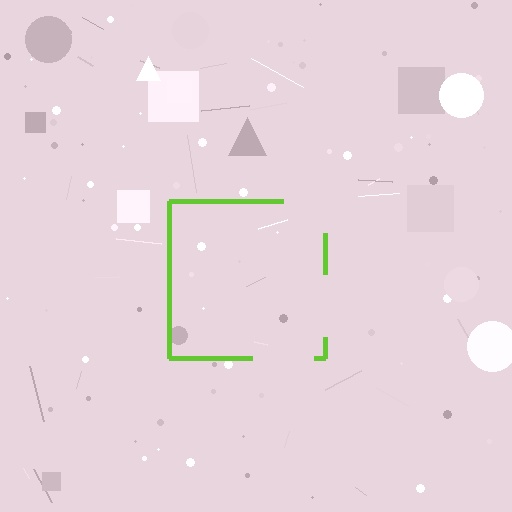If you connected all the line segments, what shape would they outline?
They would outline a square.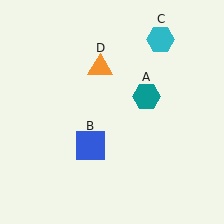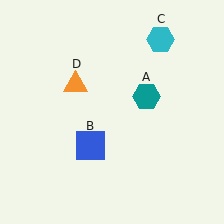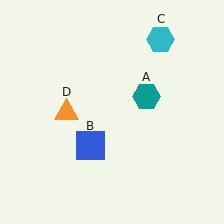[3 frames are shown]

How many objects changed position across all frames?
1 object changed position: orange triangle (object D).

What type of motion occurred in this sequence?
The orange triangle (object D) rotated counterclockwise around the center of the scene.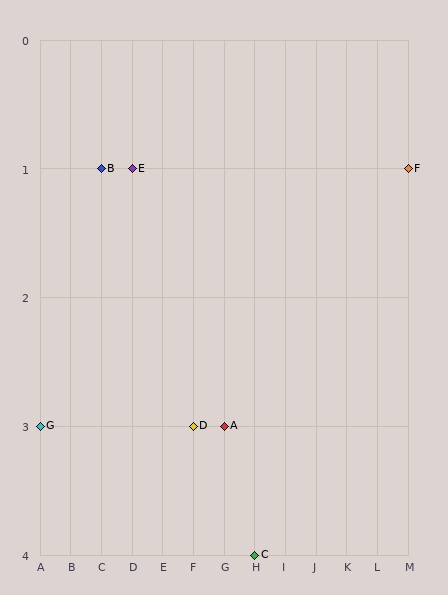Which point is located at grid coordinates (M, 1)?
Point F is at (M, 1).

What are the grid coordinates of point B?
Point B is at grid coordinates (C, 1).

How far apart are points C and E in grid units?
Points C and E are 4 columns and 3 rows apart (about 5.0 grid units diagonally).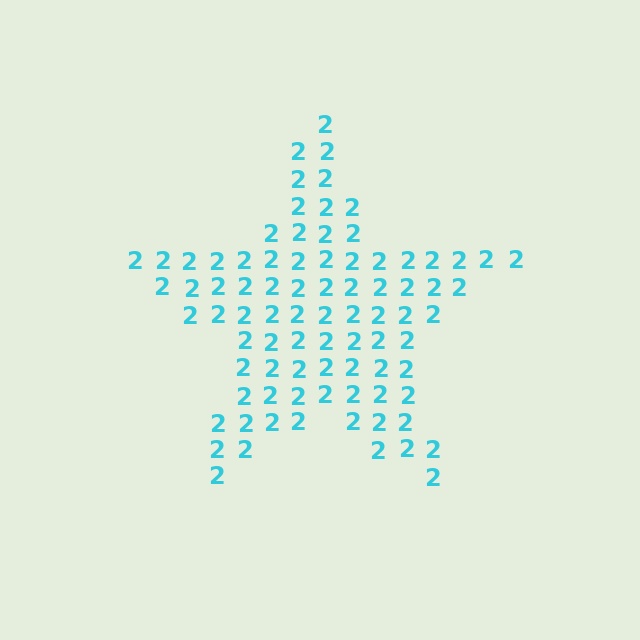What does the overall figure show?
The overall figure shows a star.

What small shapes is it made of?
It is made of small digit 2's.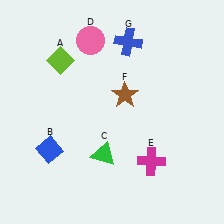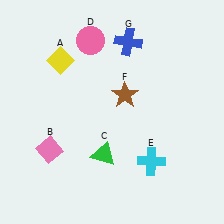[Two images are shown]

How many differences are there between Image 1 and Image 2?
There are 3 differences between the two images.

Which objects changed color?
A changed from lime to yellow. B changed from blue to pink. E changed from magenta to cyan.